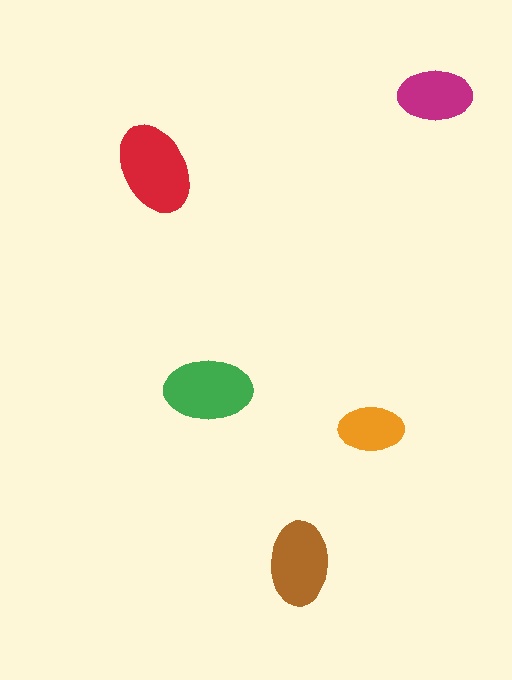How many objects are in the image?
There are 5 objects in the image.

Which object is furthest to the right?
The magenta ellipse is rightmost.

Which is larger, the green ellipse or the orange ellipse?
The green one.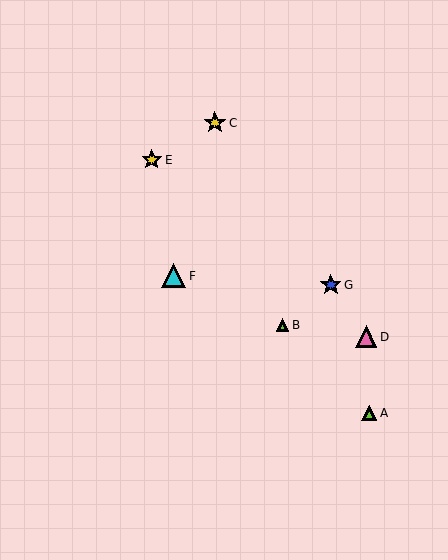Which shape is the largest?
The cyan triangle (labeled F) is the largest.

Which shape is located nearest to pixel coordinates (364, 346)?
The pink triangle (labeled D) at (366, 337) is nearest to that location.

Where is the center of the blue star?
The center of the blue star is at (331, 285).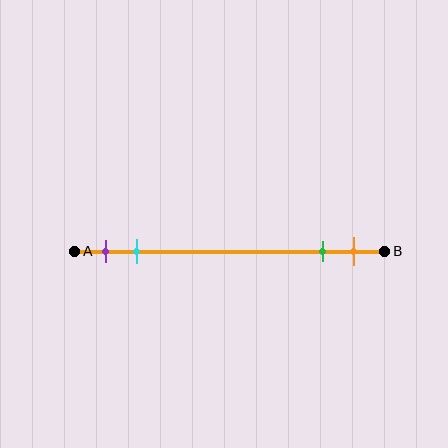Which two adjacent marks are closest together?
The green and orange marks are the closest adjacent pair.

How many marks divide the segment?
There are 4 marks dividing the segment.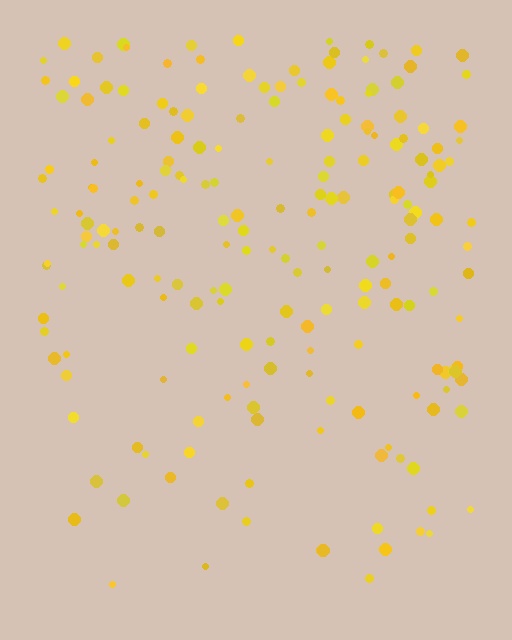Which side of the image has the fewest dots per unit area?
The bottom.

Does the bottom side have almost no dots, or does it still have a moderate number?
Still a moderate number, just noticeably fewer than the top.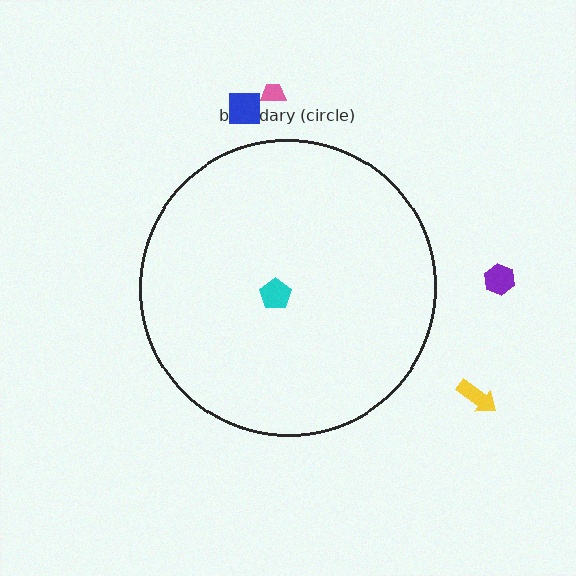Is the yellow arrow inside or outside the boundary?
Outside.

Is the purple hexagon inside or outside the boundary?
Outside.